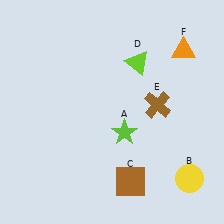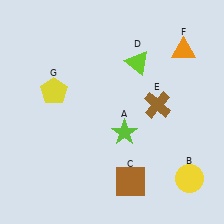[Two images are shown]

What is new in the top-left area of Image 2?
A yellow pentagon (G) was added in the top-left area of Image 2.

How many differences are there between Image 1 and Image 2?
There is 1 difference between the two images.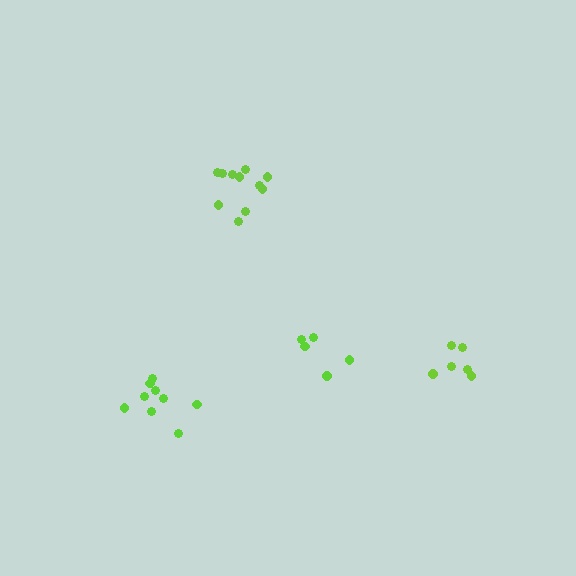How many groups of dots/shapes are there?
There are 4 groups.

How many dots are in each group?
Group 1: 11 dots, Group 2: 5 dots, Group 3: 9 dots, Group 4: 6 dots (31 total).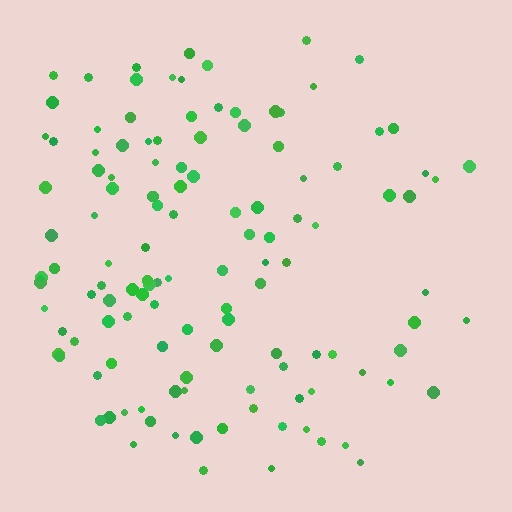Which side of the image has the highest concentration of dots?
The left.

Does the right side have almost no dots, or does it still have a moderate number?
Still a moderate number, just noticeably fewer than the left.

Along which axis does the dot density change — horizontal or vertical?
Horizontal.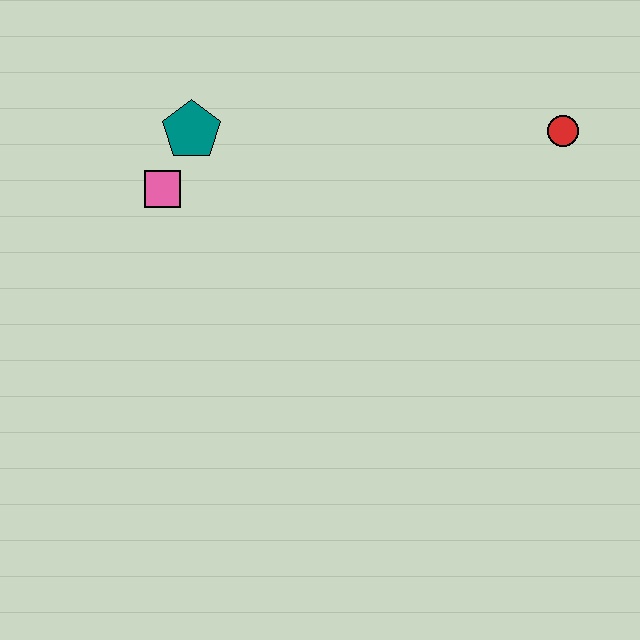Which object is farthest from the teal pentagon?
The red circle is farthest from the teal pentagon.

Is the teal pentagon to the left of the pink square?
No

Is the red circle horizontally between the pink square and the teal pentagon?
No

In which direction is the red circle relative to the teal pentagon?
The red circle is to the right of the teal pentagon.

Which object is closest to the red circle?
The teal pentagon is closest to the red circle.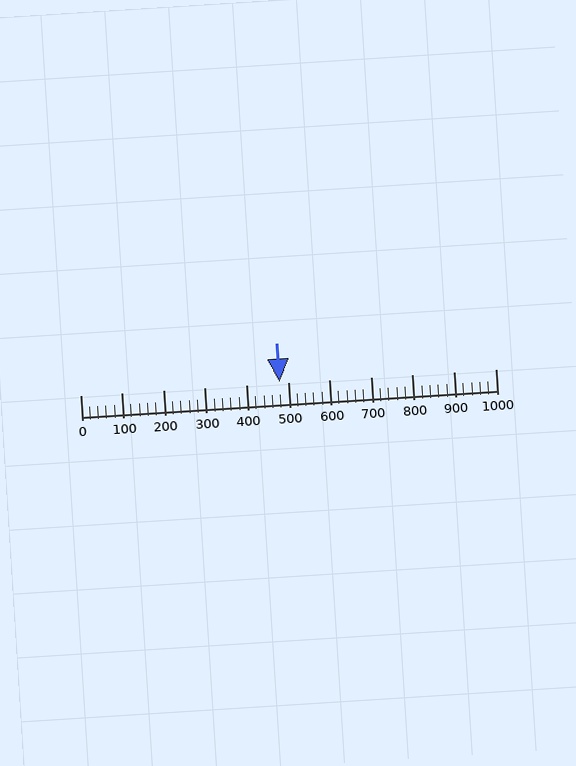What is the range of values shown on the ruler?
The ruler shows values from 0 to 1000.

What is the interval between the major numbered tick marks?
The major tick marks are spaced 100 units apart.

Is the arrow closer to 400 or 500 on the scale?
The arrow is closer to 500.